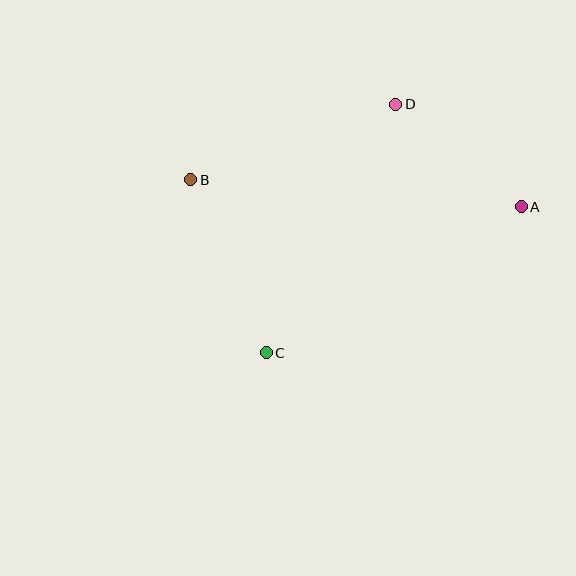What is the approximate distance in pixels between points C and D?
The distance between C and D is approximately 280 pixels.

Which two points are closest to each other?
Points A and D are closest to each other.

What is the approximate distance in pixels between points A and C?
The distance between A and C is approximately 294 pixels.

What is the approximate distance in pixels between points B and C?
The distance between B and C is approximately 189 pixels.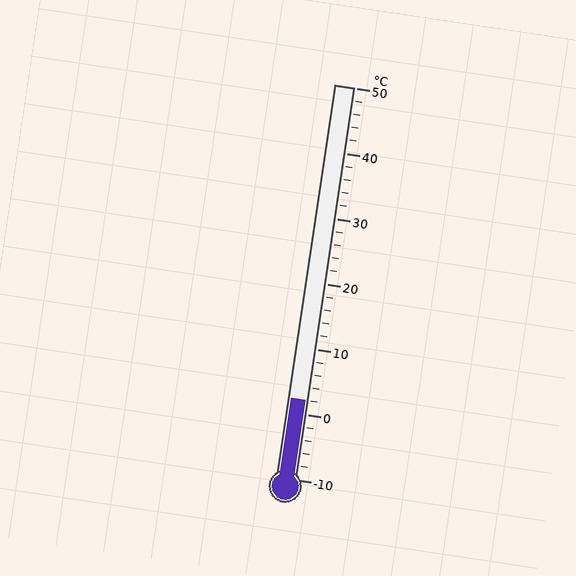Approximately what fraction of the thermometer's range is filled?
The thermometer is filled to approximately 20% of its range.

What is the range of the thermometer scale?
The thermometer scale ranges from -10°C to 50°C.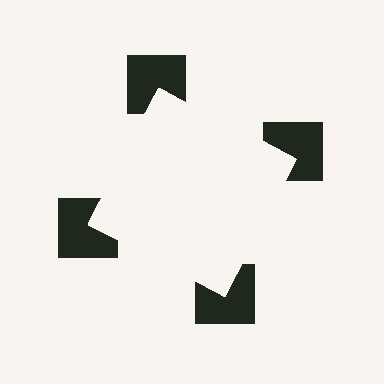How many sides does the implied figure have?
4 sides.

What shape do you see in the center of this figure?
An illusory square — its edges are inferred from the aligned wedge cuts in the notched squares, not physically drawn.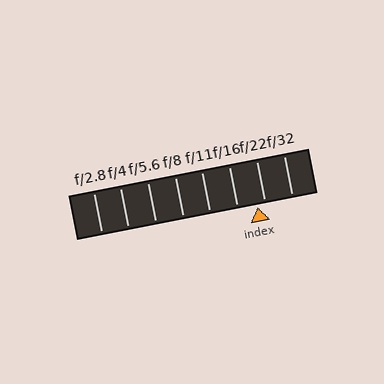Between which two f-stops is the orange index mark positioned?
The index mark is between f/16 and f/22.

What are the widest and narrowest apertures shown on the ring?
The widest aperture shown is f/2.8 and the narrowest is f/32.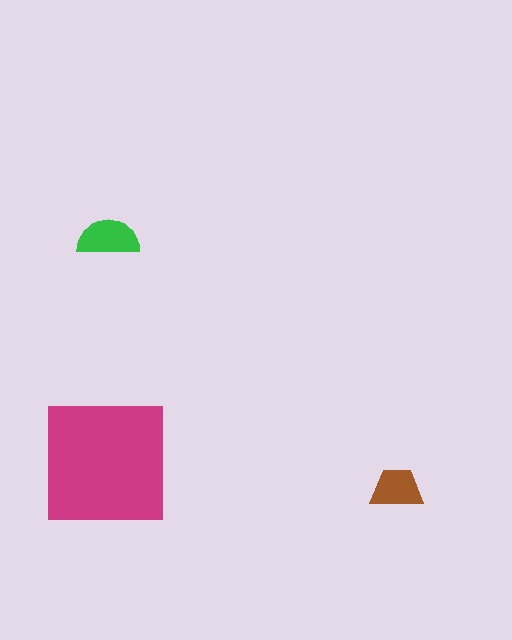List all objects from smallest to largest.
The brown trapezoid, the green semicircle, the magenta square.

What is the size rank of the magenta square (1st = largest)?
1st.